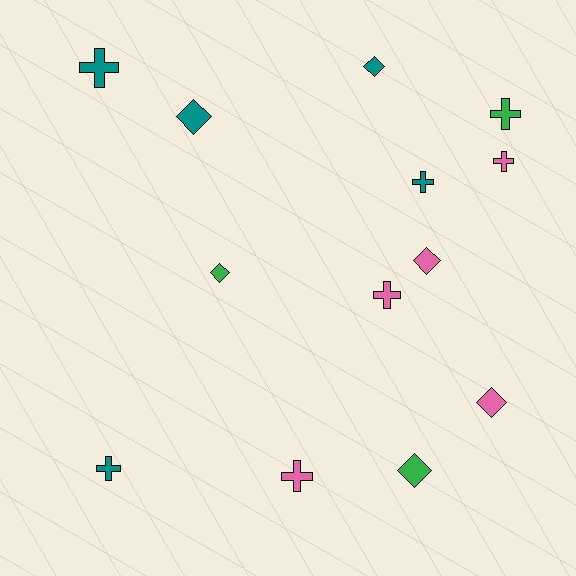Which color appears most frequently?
Teal, with 5 objects.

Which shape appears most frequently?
Cross, with 7 objects.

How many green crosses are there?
There is 1 green cross.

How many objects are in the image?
There are 13 objects.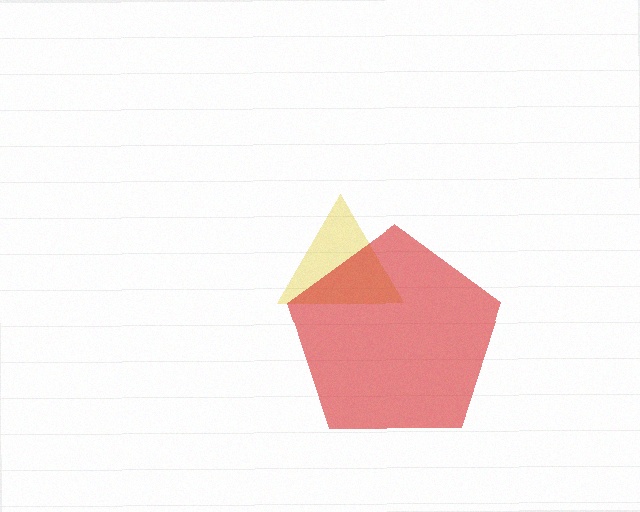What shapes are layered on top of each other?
The layered shapes are: a yellow triangle, a red pentagon.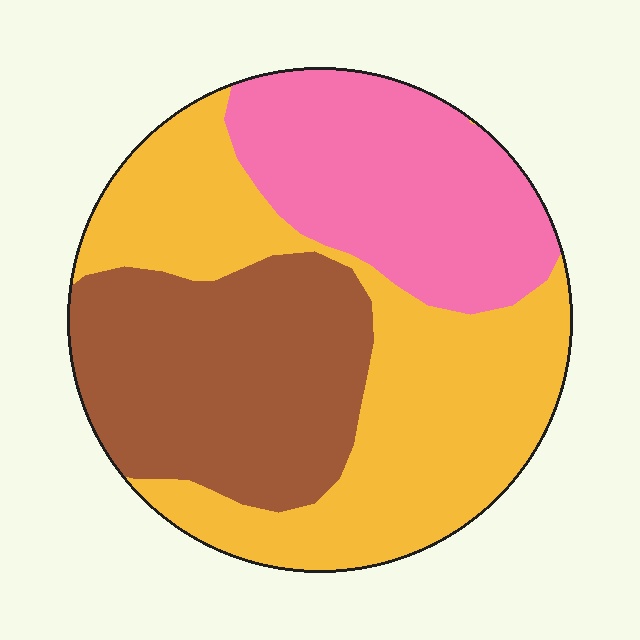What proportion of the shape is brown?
Brown covers around 30% of the shape.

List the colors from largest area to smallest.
From largest to smallest: yellow, brown, pink.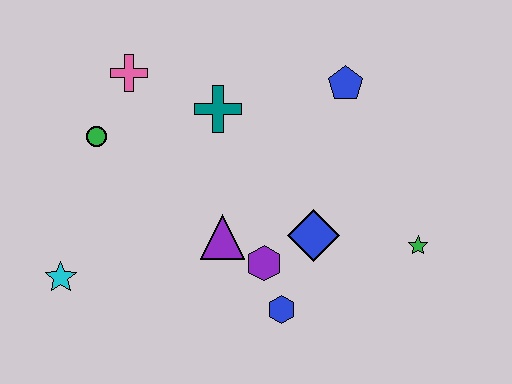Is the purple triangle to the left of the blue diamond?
Yes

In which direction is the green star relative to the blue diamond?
The green star is to the right of the blue diamond.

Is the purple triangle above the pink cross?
No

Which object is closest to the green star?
The blue diamond is closest to the green star.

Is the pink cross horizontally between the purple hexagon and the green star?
No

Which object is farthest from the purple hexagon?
The pink cross is farthest from the purple hexagon.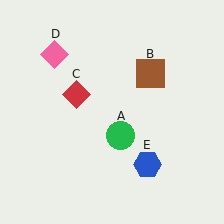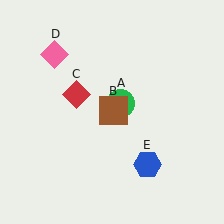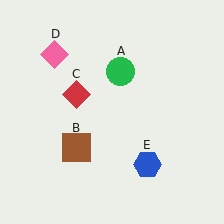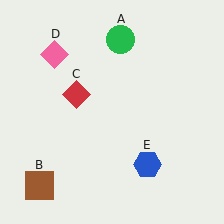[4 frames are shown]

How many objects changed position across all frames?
2 objects changed position: green circle (object A), brown square (object B).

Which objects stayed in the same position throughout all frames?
Red diamond (object C) and pink diamond (object D) and blue hexagon (object E) remained stationary.